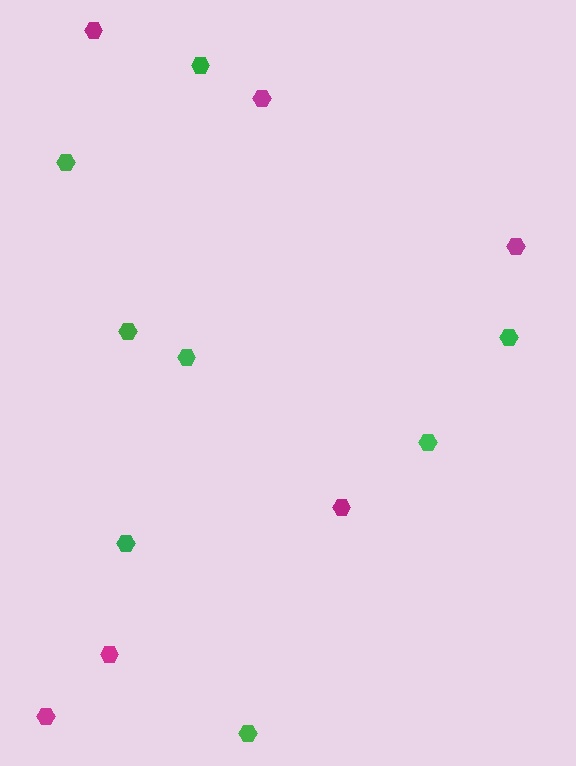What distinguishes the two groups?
There are 2 groups: one group of green hexagons (8) and one group of magenta hexagons (6).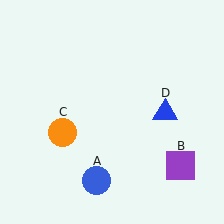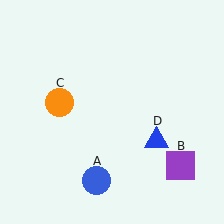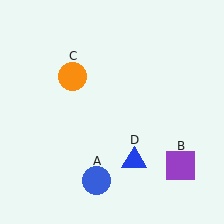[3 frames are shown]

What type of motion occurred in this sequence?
The orange circle (object C), blue triangle (object D) rotated clockwise around the center of the scene.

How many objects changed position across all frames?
2 objects changed position: orange circle (object C), blue triangle (object D).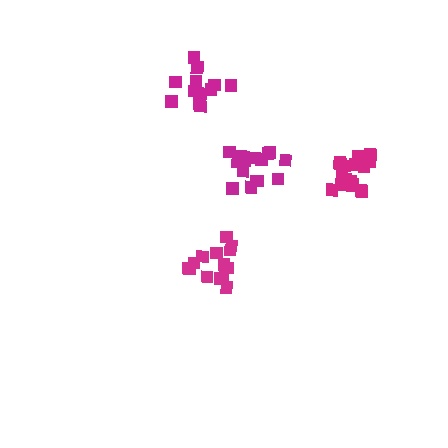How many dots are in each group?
Group 1: 13 dots, Group 2: 16 dots, Group 3: 17 dots, Group 4: 16 dots (62 total).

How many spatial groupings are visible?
There are 4 spatial groupings.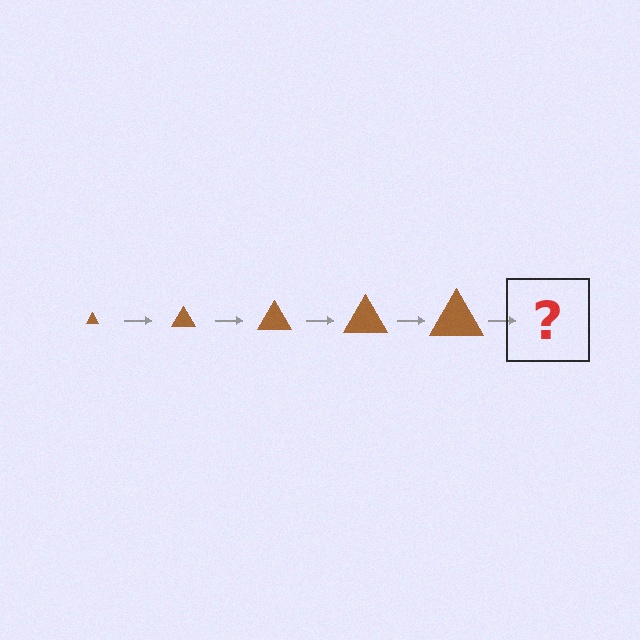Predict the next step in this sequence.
The next step is a brown triangle, larger than the previous one.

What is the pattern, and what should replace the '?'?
The pattern is that the triangle gets progressively larger each step. The '?' should be a brown triangle, larger than the previous one.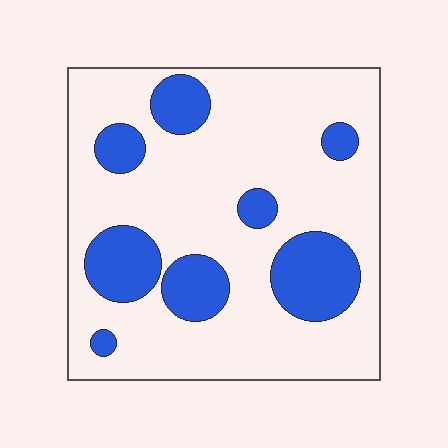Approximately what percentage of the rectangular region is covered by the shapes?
Approximately 25%.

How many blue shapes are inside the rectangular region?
8.